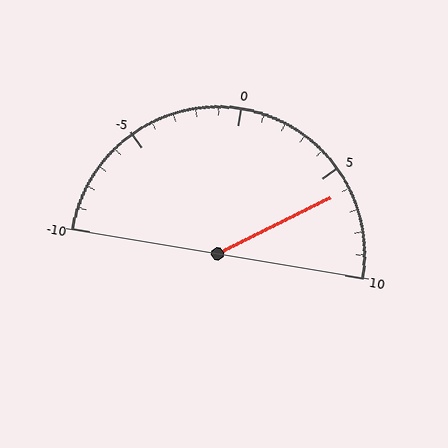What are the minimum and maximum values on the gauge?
The gauge ranges from -10 to 10.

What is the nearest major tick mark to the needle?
The nearest major tick mark is 5.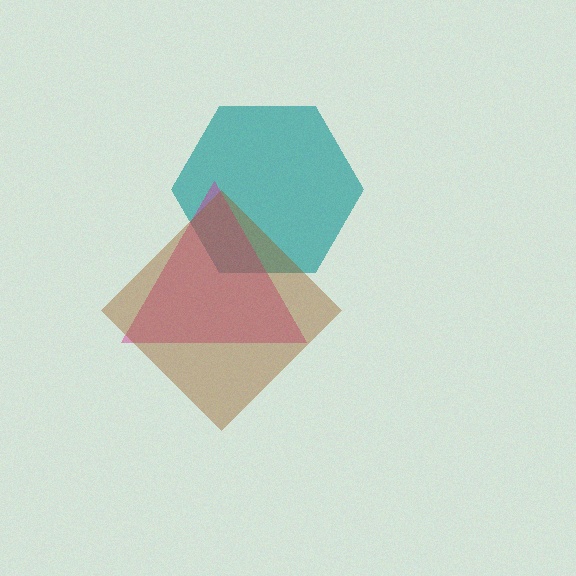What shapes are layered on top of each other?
The layered shapes are: a teal hexagon, a magenta triangle, a brown diamond.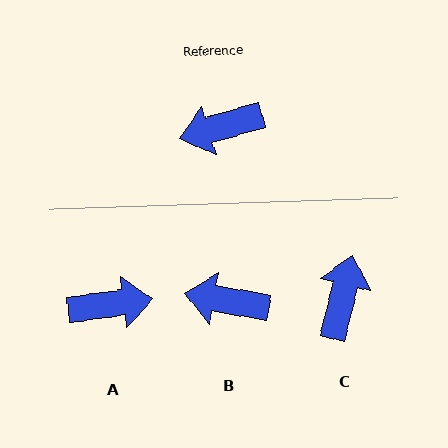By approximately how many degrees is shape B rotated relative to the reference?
Approximately 26 degrees clockwise.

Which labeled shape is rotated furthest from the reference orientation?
A, about 171 degrees away.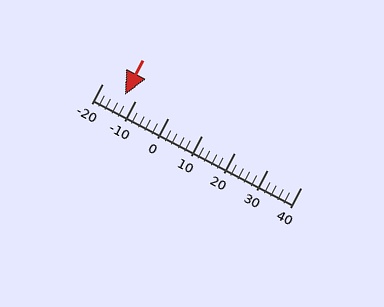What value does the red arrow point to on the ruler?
The red arrow points to approximately -13.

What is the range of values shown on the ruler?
The ruler shows values from -20 to 40.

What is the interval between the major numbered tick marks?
The major tick marks are spaced 10 units apart.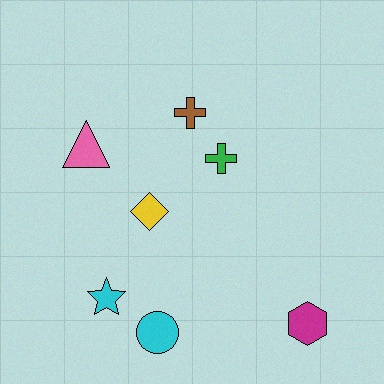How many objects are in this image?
There are 7 objects.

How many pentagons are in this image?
There are no pentagons.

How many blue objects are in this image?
There are no blue objects.